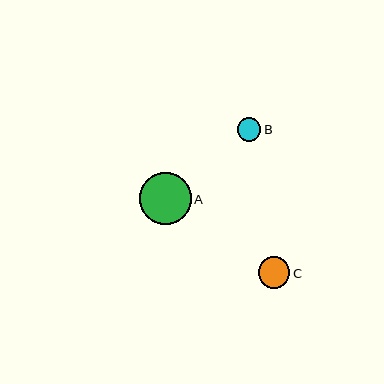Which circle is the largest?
Circle A is the largest with a size of approximately 52 pixels.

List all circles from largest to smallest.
From largest to smallest: A, C, B.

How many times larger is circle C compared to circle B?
Circle C is approximately 1.4 times the size of circle B.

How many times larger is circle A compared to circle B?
Circle A is approximately 2.2 times the size of circle B.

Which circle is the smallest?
Circle B is the smallest with a size of approximately 23 pixels.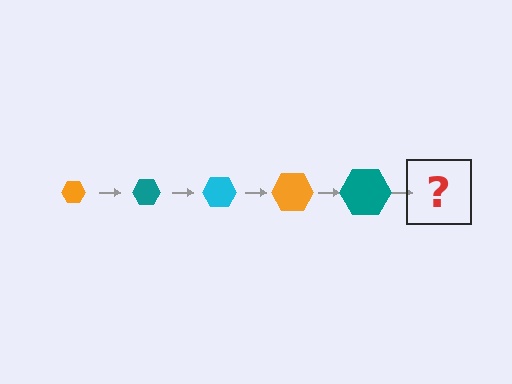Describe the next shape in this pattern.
It should be a cyan hexagon, larger than the previous one.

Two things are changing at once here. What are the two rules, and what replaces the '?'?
The two rules are that the hexagon grows larger each step and the color cycles through orange, teal, and cyan. The '?' should be a cyan hexagon, larger than the previous one.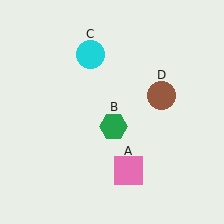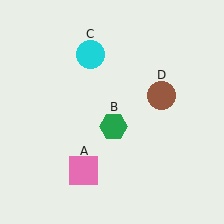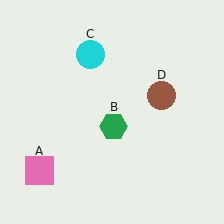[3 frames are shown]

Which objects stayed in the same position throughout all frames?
Green hexagon (object B) and cyan circle (object C) and brown circle (object D) remained stationary.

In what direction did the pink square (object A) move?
The pink square (object A) moved left.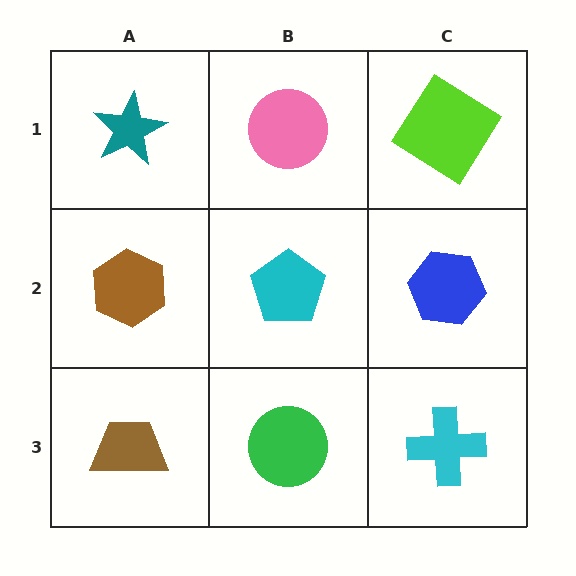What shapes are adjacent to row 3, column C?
A blue hexagon (row 2, column C), a green circle (row 3, column B).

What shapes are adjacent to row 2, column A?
A teal star (row 1, column A), a brown trapezoid (row 3, column A), a cyan pentagon (row 2, column B).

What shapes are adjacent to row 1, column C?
A blue hexagon (row 2, column C), a pink circle (row 1, column B).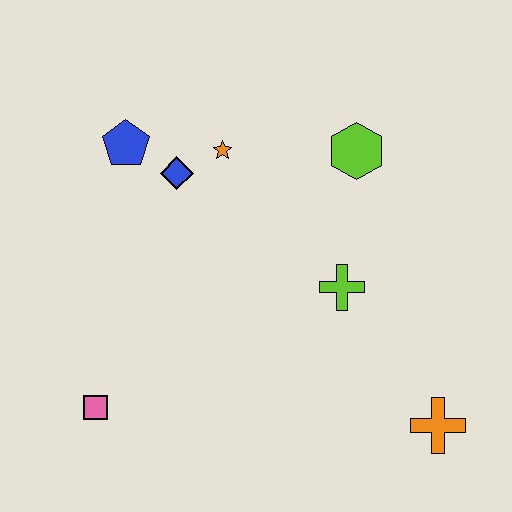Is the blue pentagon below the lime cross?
No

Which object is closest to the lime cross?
The lime hexagon is closest to the lime cross.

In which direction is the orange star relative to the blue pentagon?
The orange star is to the right of the blue pentagon.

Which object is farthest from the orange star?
The orange cross is farthest from the orange star.